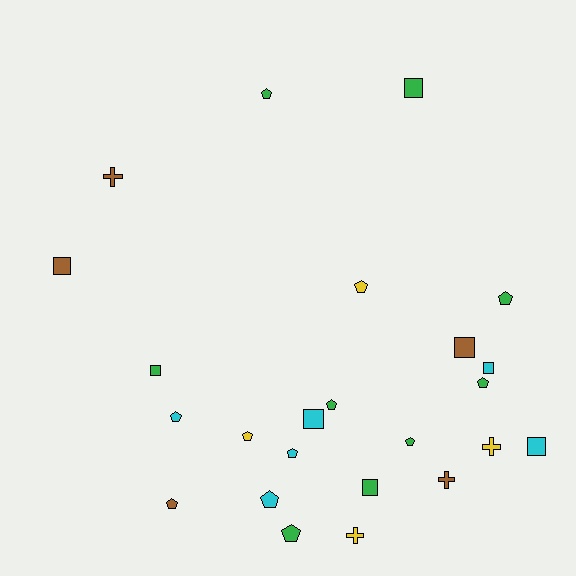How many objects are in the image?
There are 24 objects.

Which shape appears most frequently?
Pentagon, with 12 objects.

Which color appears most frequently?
Green, with 9 objects.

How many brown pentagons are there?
There is 1 brown pentagon.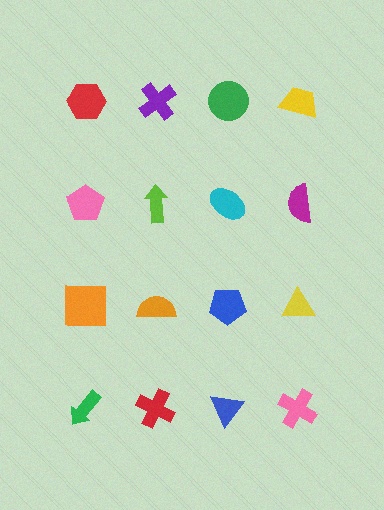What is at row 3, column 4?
A yellow triangle.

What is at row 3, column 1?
An orange square.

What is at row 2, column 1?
A pink pentagon.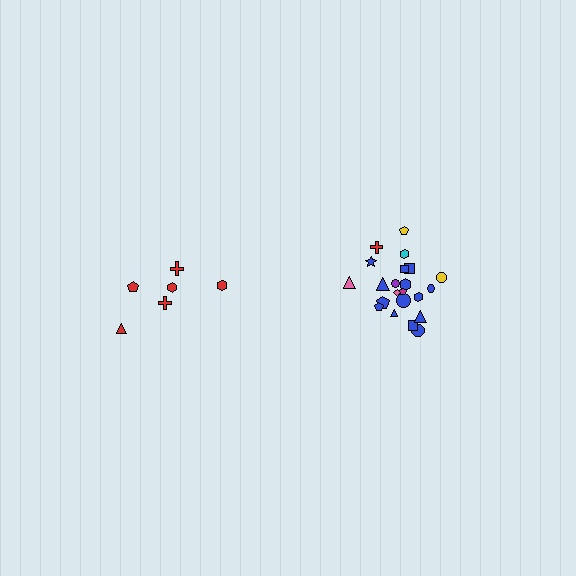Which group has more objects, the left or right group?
The right group.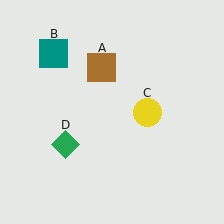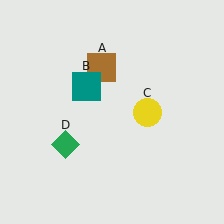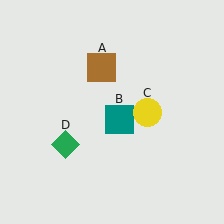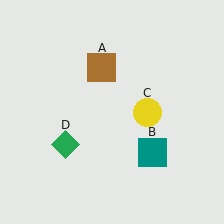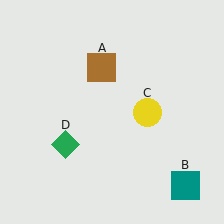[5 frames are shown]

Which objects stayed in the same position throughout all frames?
Brown square (object A) and yellow circle (object C) and green diamond (object D) remained stationary.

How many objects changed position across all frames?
1 object changed position: teal square (object B).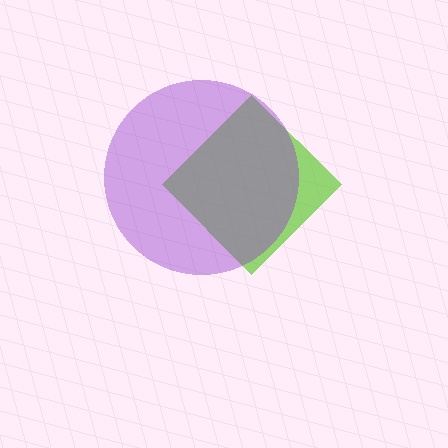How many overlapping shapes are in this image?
There are 2 overlapping shapes in the image.